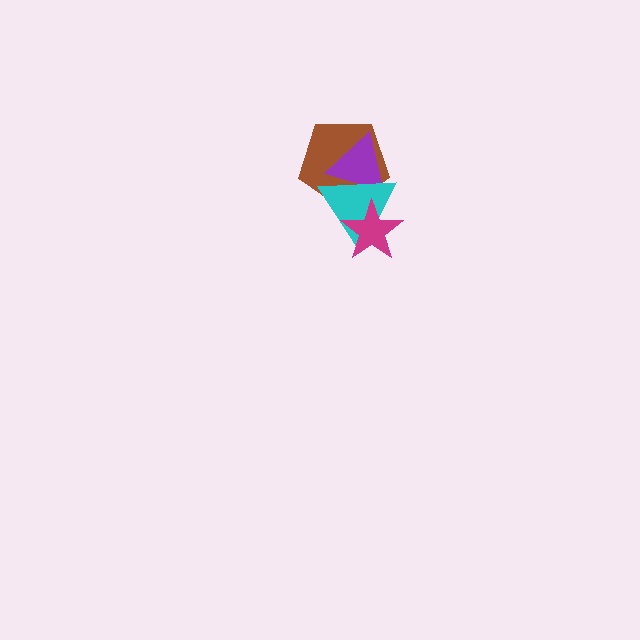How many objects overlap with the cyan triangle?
3 objects overlap with the cyan triangle.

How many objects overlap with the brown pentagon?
2 objects overlap with the brown pentagon.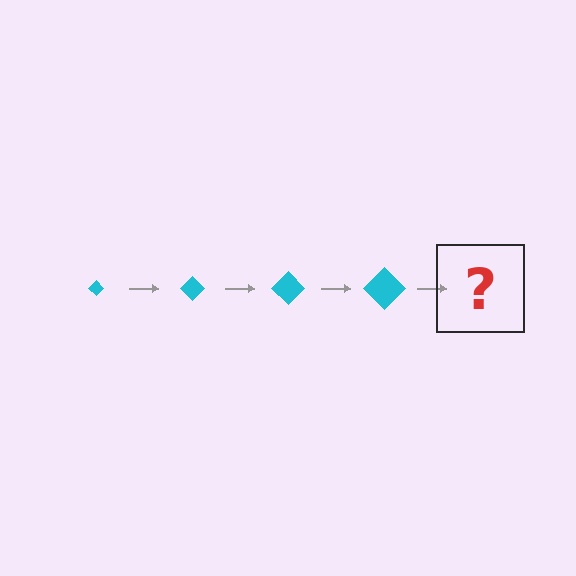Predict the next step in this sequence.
The next step is a cyan diamond, larger than the previous one.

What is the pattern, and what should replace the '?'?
The pattern is that the diamond gets progressively larger each step. The '?' should be a cyan diamond, larger than the previous one.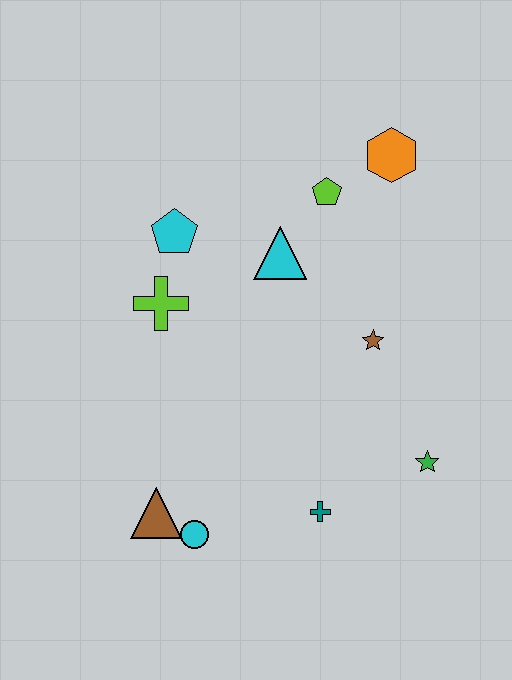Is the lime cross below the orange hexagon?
Yes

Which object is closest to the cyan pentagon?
The lime cross is closest to the cyan pentagon.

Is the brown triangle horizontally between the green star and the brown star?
No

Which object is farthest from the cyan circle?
The orange hexagon is farthest from the cyan circle.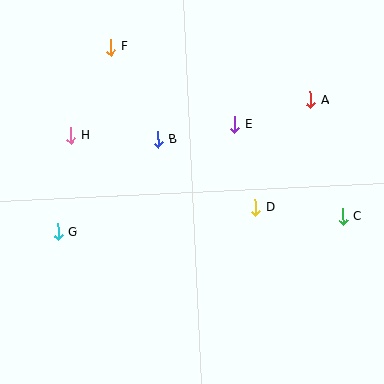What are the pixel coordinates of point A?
Point A is at (310, 100).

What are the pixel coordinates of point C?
Point C is at (343, 217).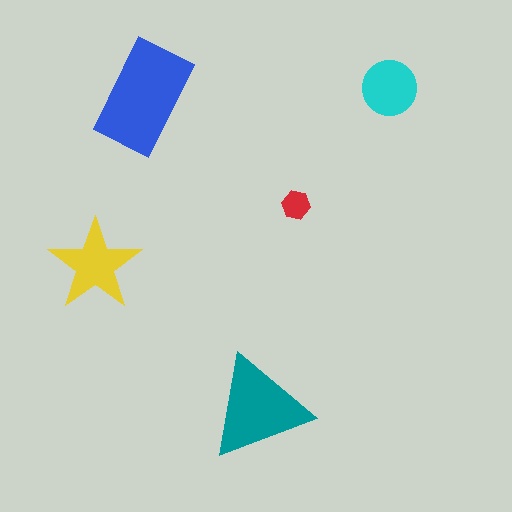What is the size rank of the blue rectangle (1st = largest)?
1st.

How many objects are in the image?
There are 5 objects in the image.